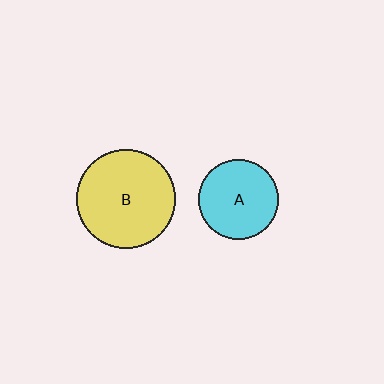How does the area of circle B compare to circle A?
Approximately 1.5 times.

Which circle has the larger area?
Circle B (yellow).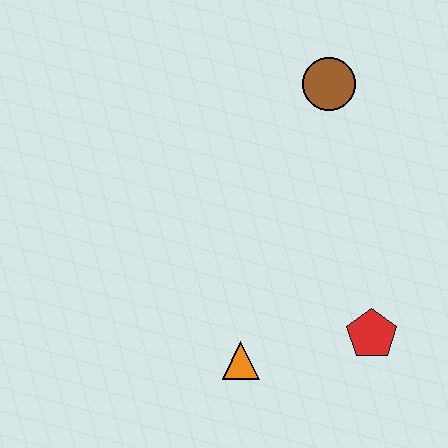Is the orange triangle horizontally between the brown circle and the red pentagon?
No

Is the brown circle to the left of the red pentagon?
Yes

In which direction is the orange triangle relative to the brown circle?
The orange triangle is below the brown circle.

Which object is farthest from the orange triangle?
The brown circle is farthest from the orange triangle.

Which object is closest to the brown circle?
The red pentagon is closest to the brown circle.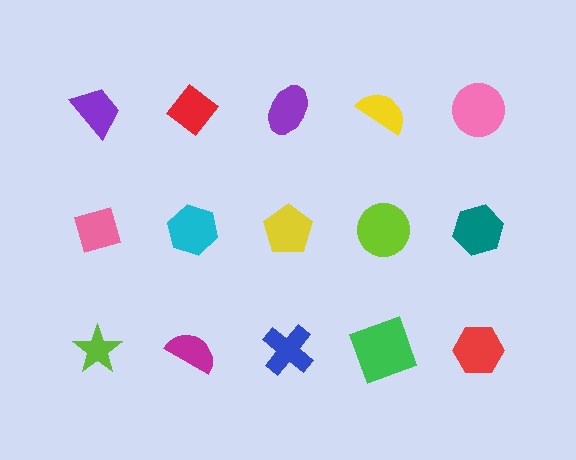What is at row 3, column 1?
A lime star.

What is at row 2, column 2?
A cyan hexagon.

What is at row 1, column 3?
A purple ellipse.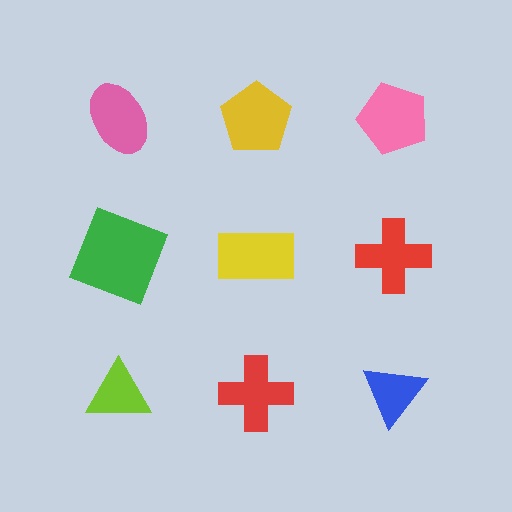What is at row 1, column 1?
A pink ellipse.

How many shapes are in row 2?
3 shapes.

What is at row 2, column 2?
A yellow rectangle.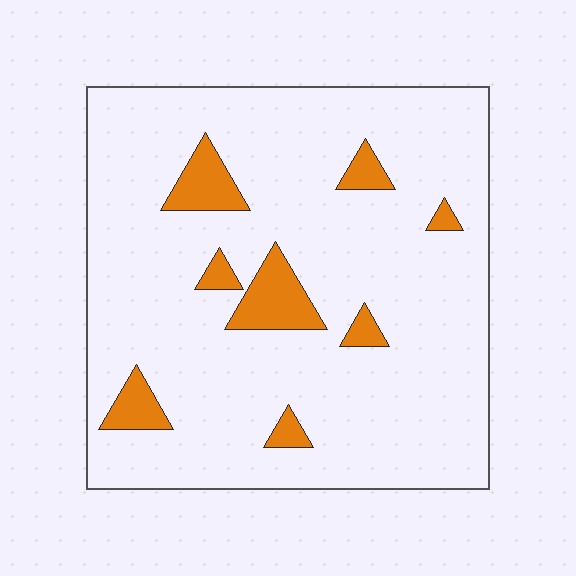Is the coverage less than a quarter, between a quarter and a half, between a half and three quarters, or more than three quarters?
Less than a quarter.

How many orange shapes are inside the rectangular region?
8.